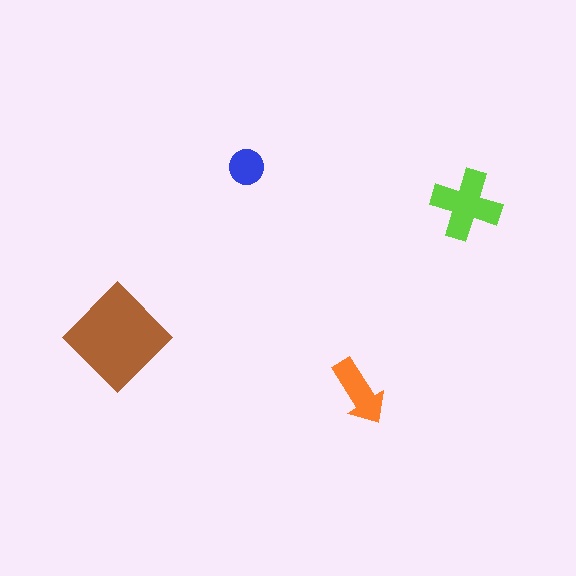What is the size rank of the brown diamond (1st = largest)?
1st.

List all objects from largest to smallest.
The brown diamond, the lime cross, the orange arrow, the blue circle.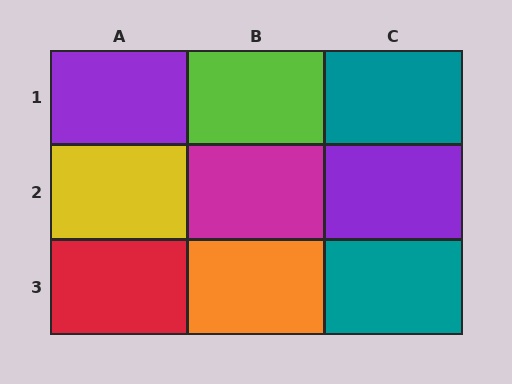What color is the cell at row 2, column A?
Yellow.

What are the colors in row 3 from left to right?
Red, orange, teal.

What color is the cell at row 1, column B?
Lime.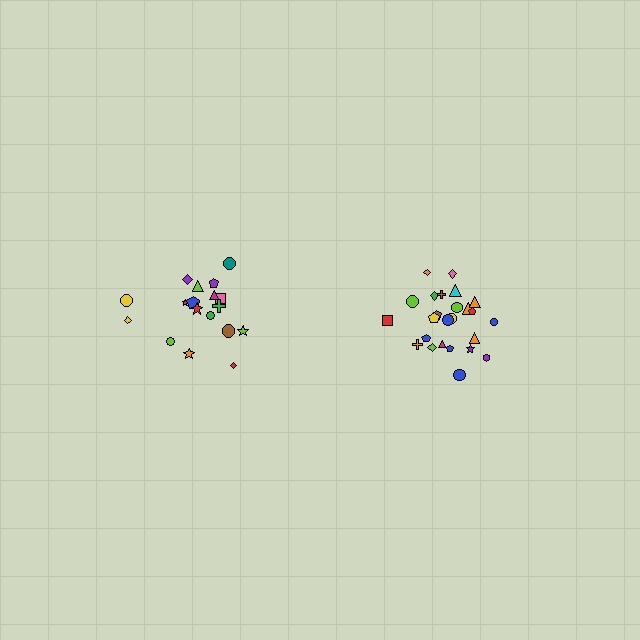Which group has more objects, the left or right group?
The right group.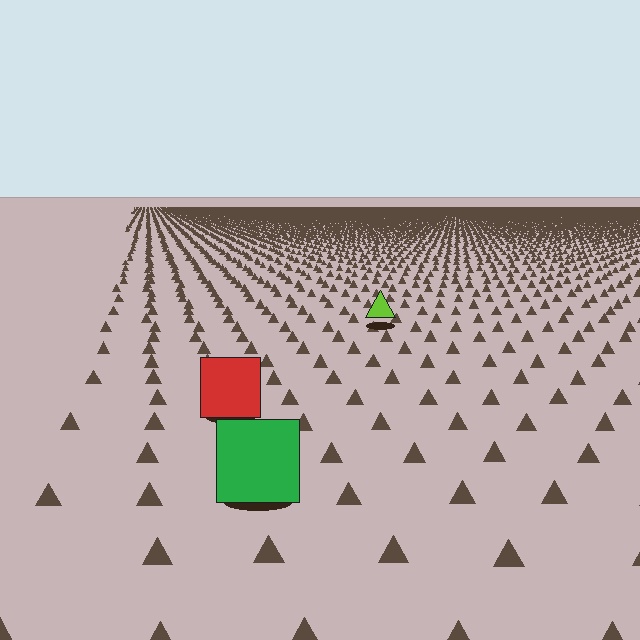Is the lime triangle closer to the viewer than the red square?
No. The red square is closer — you can tell from the texture gradient: the ground texture is coarser near it.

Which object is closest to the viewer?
The green square is closest. The texture marks near it are larger and more spread out.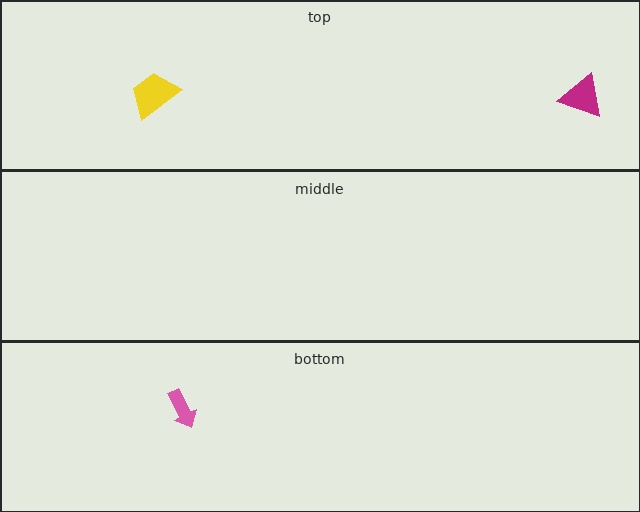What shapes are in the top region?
The yellow trapezoid, the magenta triangle.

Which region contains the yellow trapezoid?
The top region.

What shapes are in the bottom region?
The pink arrow.